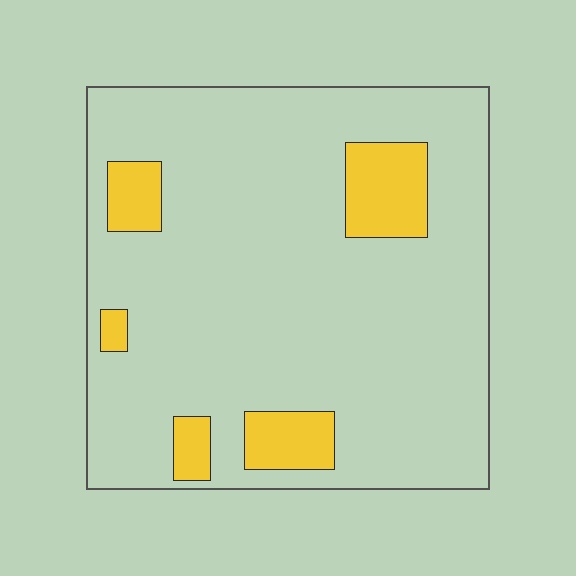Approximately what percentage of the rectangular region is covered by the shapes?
Approximately 15%.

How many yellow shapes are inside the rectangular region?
5.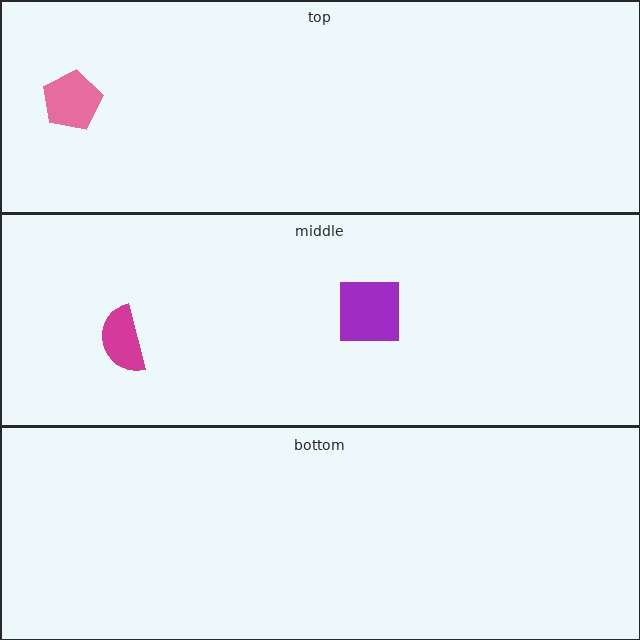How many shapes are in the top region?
1.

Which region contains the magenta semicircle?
The middle region.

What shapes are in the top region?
The pink pentagon.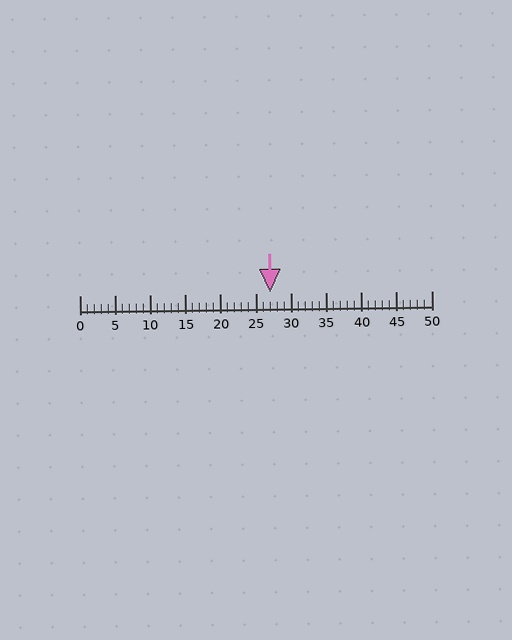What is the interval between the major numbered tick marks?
The major tick marks are spaced 5 units apart.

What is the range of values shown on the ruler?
The ruler shows values from 0 to 50.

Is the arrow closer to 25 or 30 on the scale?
The arrow is closer to 25.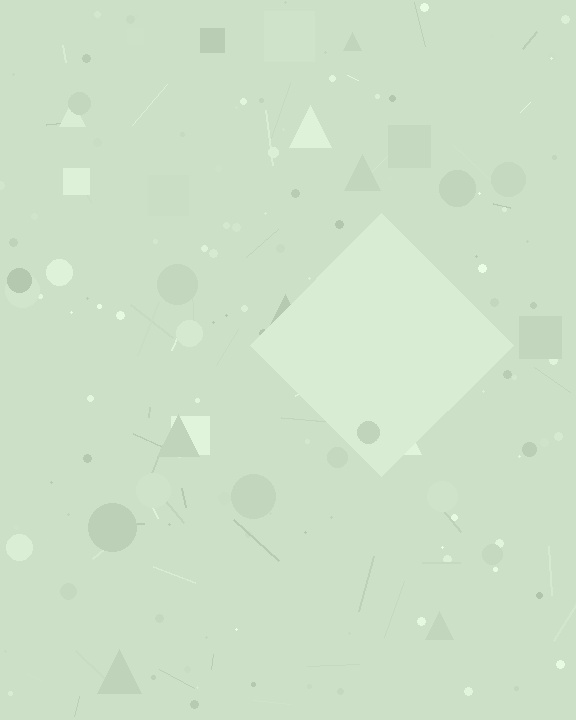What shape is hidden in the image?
A diamond is hidden in the image.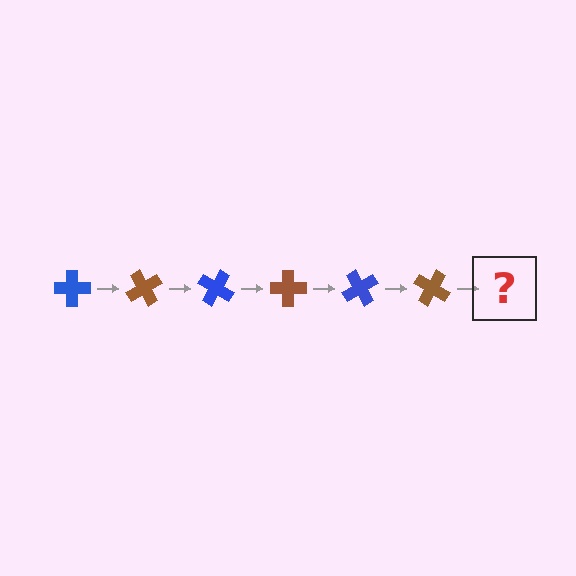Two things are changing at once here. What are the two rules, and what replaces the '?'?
The two rules are that it rotates 60 degrees each step and the color cycles through blue and brown. The '?' should be a blue cross, rotated 360 degrees from the start.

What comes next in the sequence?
The next element should be a blue cross, rotated 360 degrees from the start.